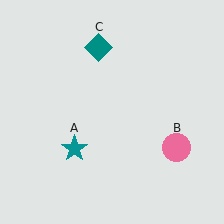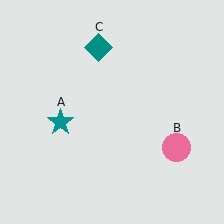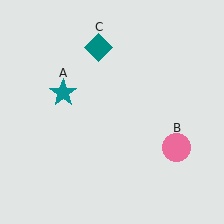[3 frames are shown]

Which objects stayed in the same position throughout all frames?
Pink circle (object B) and teal diamond (object C) remained stationary.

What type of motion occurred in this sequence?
The teal star (object A) rotated clockwise around the center of the scene.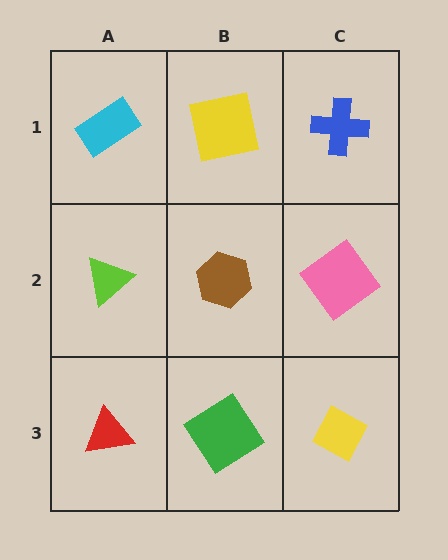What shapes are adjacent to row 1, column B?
A brown hexagon (row 2, column B), a cyan rectangle (row 1, column A), a blue cross (row 1, column C).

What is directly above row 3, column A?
A lime triangle.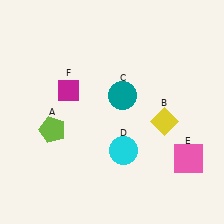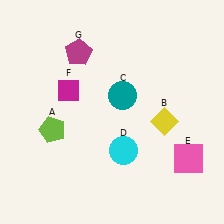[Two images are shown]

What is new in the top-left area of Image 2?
A magenta pentagon (G) was added in the top-left area of Image 2.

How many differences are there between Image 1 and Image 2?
There is 1 difference between the two images.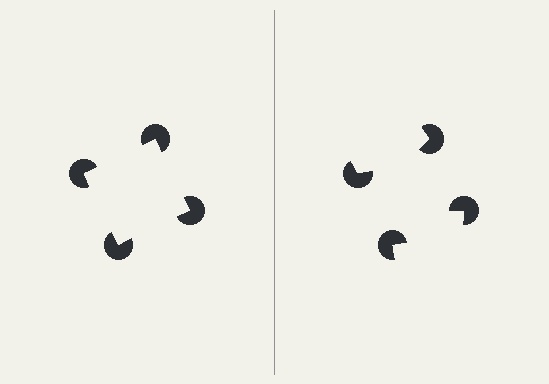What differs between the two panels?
The pac-man discs are positioned identically on both sides; only the wedge orientations differ. On the left they align to a square; on the right they are misaligned.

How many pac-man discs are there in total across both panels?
8 — 4 on each side.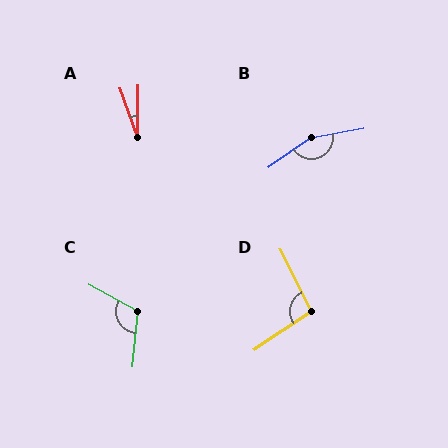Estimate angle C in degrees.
Approximately 112 degrees.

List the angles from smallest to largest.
A (19°), D (97°), C (112°), B (155°).